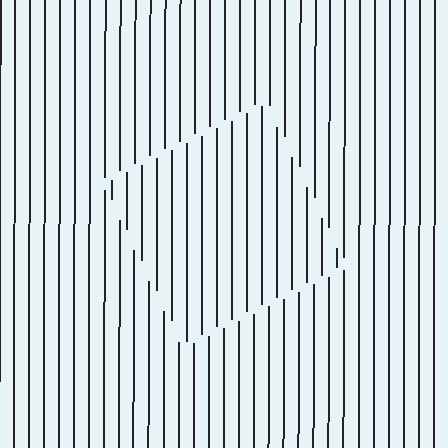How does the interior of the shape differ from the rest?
The interior of the shape contains the same grating, shifted by half a period — the contour is defined by the phase discontinuity where line-ends from the inner and outer gratings abut.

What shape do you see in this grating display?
An illusory square. The interior of the shape contains the same grating, shifted by half a period — the contour is defined by the phase discontinuity where line-ends from the inner and outer gratings abut.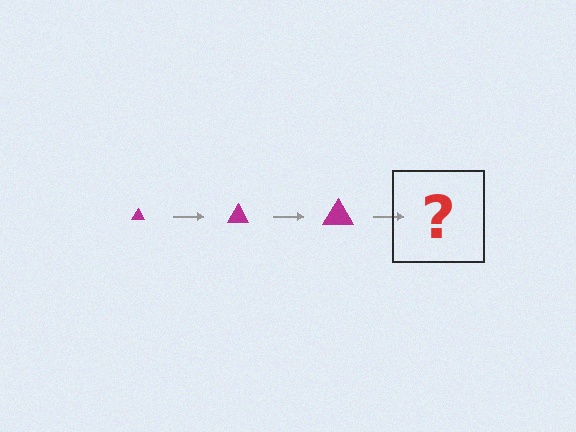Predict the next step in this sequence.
The next step is a magenta triangle, larger than the previous one.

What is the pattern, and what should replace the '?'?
The pattern is that the triangle gets progressively larger each step. The '?' should be a magenta triangle, larger than the previous one.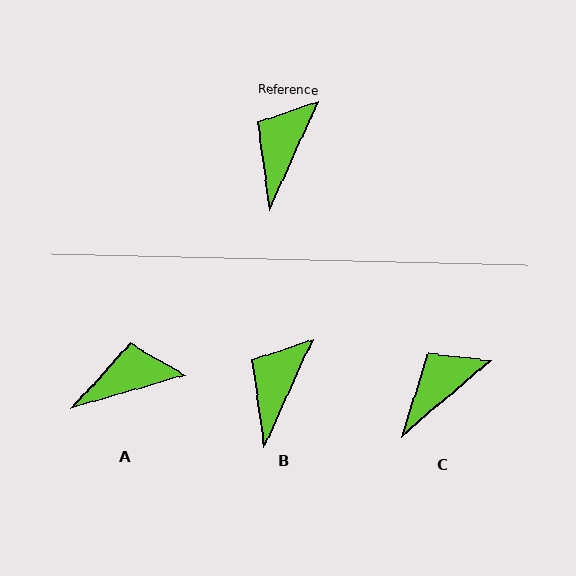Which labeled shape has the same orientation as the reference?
B.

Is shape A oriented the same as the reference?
No, it is off by about 49 degrees.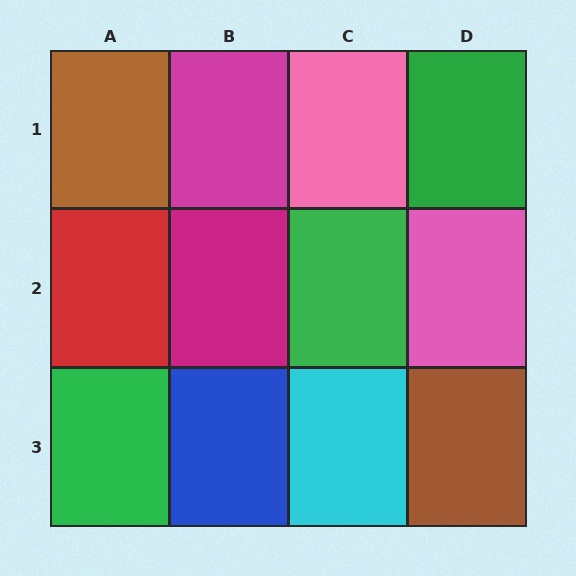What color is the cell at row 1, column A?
Brown.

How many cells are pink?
2 cells are pink.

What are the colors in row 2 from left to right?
Red, magenta, green, pink.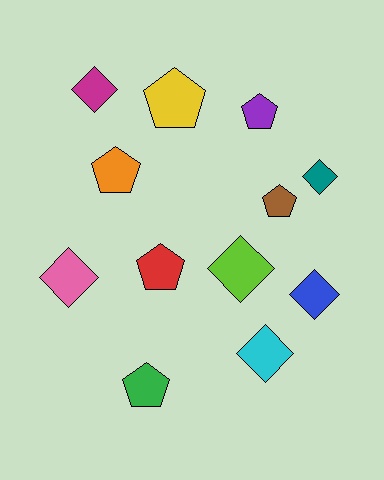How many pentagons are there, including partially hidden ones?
There are 6 pentagons.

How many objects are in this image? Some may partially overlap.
There are 12 objects.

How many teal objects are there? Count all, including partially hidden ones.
There is 1 teal object.